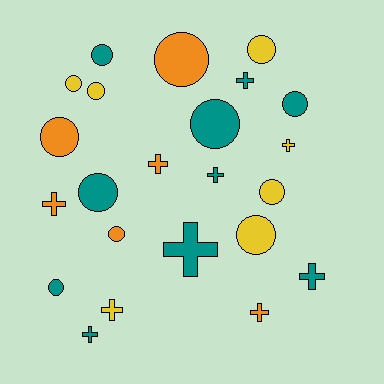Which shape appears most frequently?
Circle, with 13 objects.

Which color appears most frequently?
Teal, with 10 objects.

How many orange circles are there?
There are 3 orange circles.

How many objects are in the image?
There are 23 objects.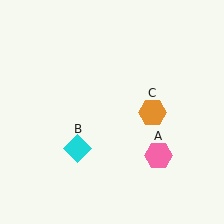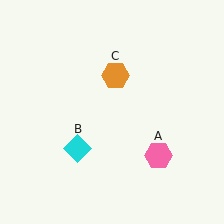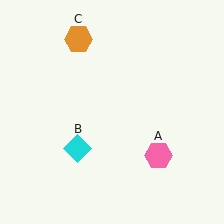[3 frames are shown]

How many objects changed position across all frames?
1 object changed position: orange hexagon (object C).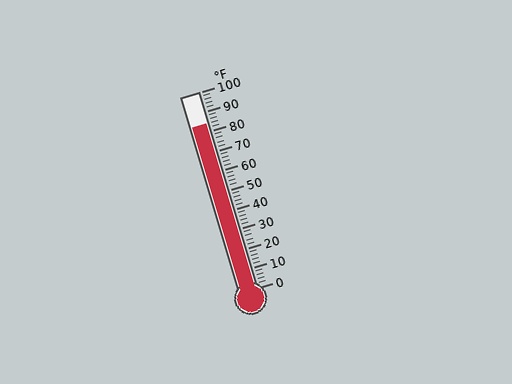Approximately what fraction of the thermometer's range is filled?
The thermometer is filled to approximately 85% of its range.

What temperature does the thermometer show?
The thermometer shows approximately 84°F.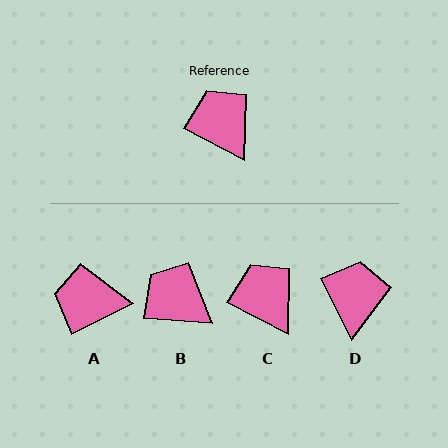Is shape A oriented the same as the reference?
No, it is off by about 54 degrees.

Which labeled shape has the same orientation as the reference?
C.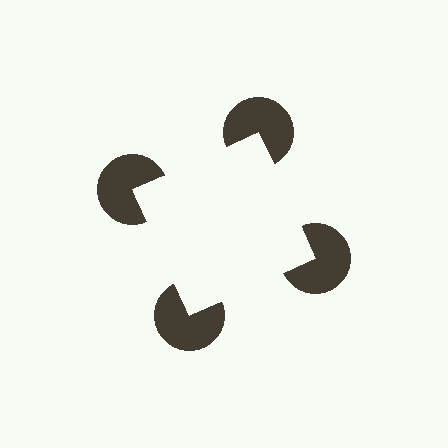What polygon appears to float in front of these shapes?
An illusory square — its edges are inferred from the aligned wedge cuts in the pac-man discs, not physically drawn.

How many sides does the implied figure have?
4 sides.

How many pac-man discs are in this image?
There are 4 — one at each vertex of the illusory square.